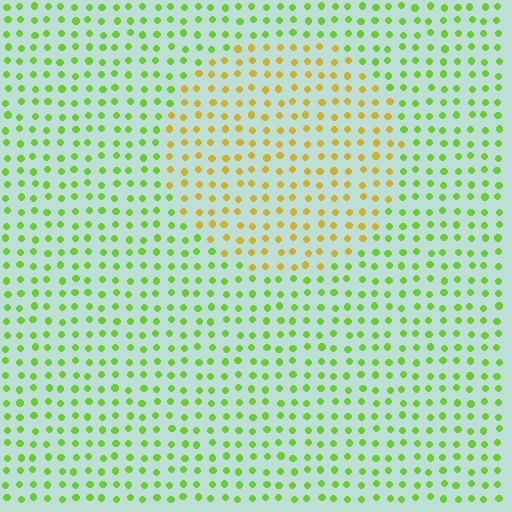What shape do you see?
I see a circle.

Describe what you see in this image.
The image is filled with small lime elements in a uniform arrangement. A circle-shaped region is visible where the elements are tinted to a slightly different hue, forming a subtle color boundary.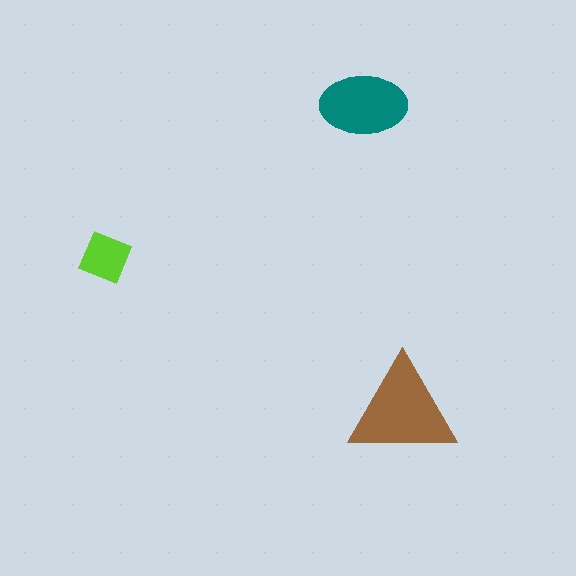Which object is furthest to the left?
The lime diamond is leftmost.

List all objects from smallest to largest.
The lime diamond, the teal ellipse, the brown triangle.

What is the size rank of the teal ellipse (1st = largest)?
2nd.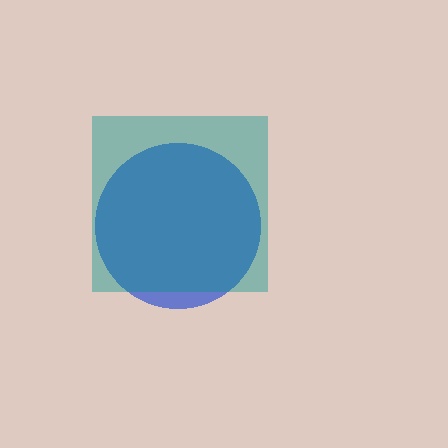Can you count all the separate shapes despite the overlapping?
Yes, there are 2 separate shapes.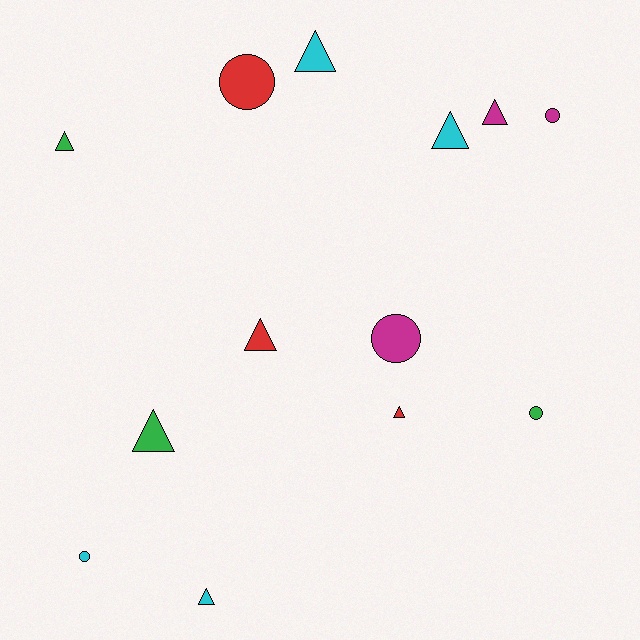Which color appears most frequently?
Cyan, with 4 objects.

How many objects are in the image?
There are 13 objects.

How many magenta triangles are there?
There is 1 magenta triangle.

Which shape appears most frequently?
Triangle, with 8 objects.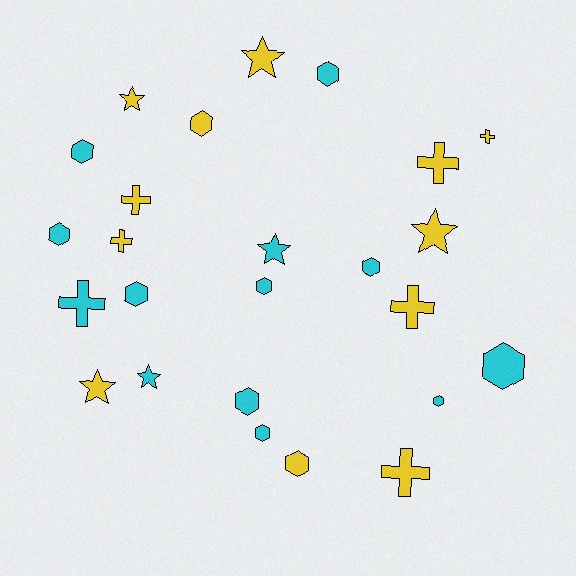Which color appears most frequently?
Cyan, with 13 objects.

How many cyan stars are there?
There are 2 cyan stars.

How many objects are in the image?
There are 25 objects.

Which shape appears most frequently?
Hexagon, with 12 objects.